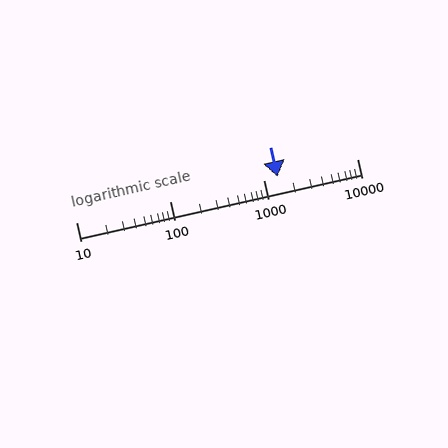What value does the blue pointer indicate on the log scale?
The pointer indicates approximately 1400.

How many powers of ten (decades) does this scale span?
The scale spans 3 decades, from 10 to 10000.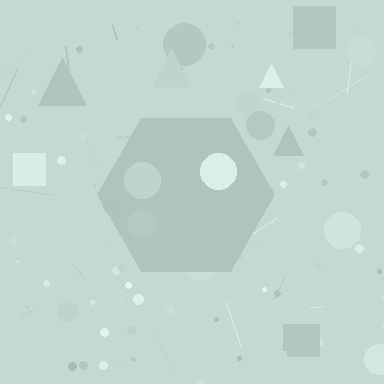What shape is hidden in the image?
A hexagon is hidden in the image.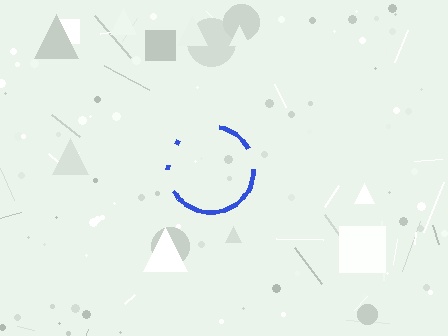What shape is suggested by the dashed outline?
The dashed outline suggests a circle.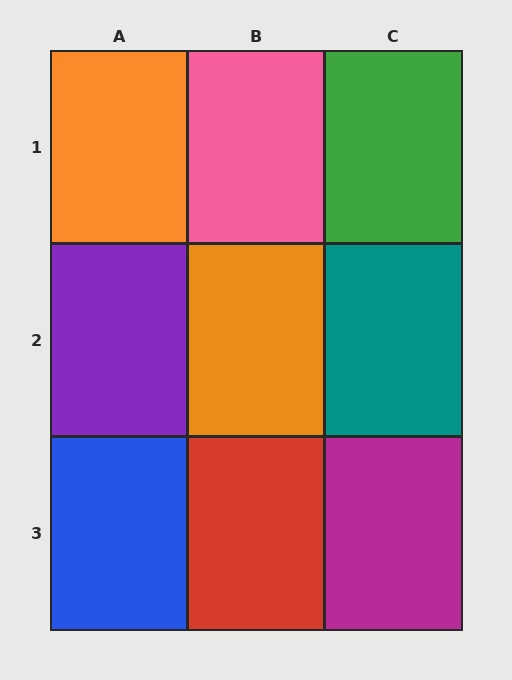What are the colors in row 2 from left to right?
Purple, orange, teal.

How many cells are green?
1 cell is green.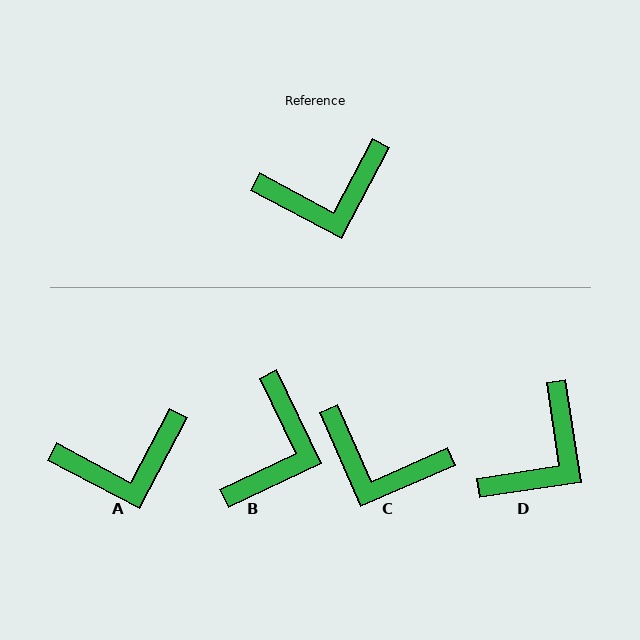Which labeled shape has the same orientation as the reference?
A.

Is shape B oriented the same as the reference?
No, it is off by about 53 degrees.